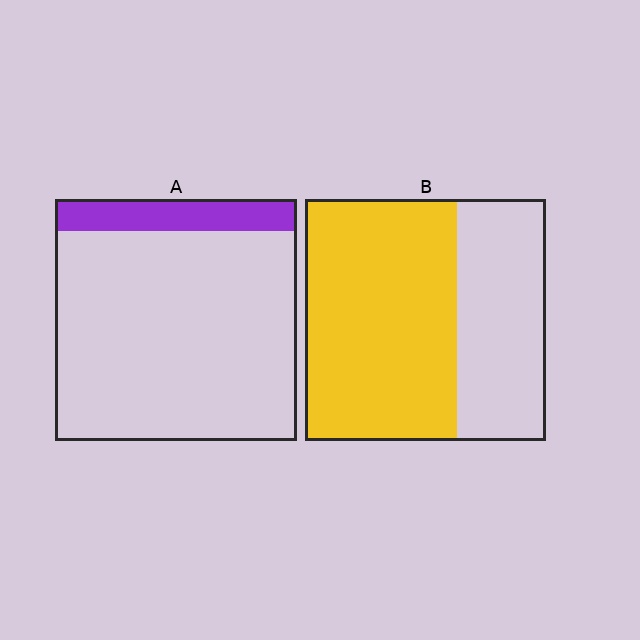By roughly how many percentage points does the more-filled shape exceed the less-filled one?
By roughly 50 percentage points (B over A).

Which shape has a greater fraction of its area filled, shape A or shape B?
Shape B.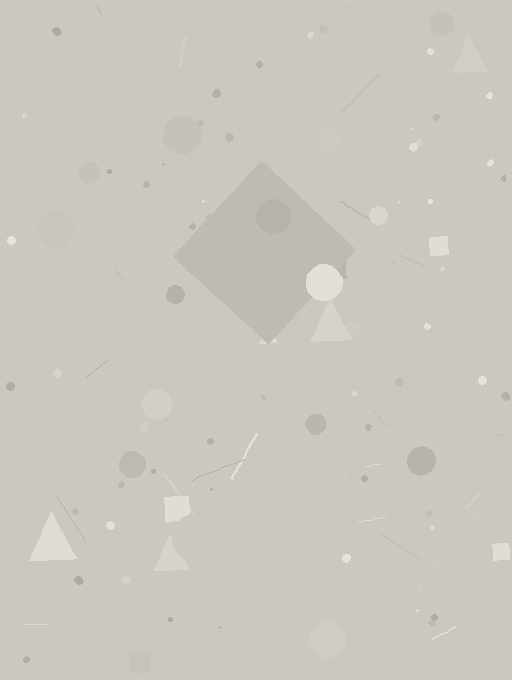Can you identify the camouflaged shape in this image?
The camouflaged shape is a diamond.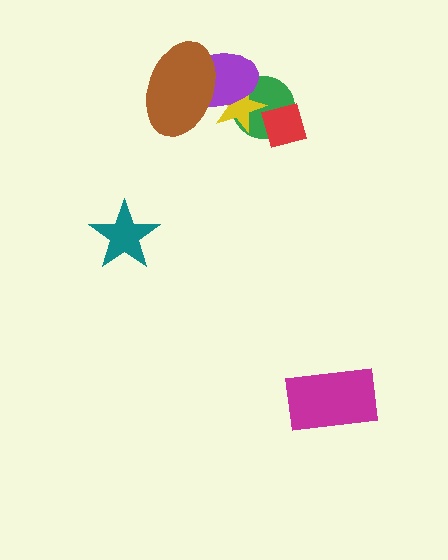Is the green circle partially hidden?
Yes, it is partially covered by another shape.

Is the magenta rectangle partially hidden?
No, no other shape covers it.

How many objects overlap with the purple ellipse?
3 objects overlap with the purple ellipse.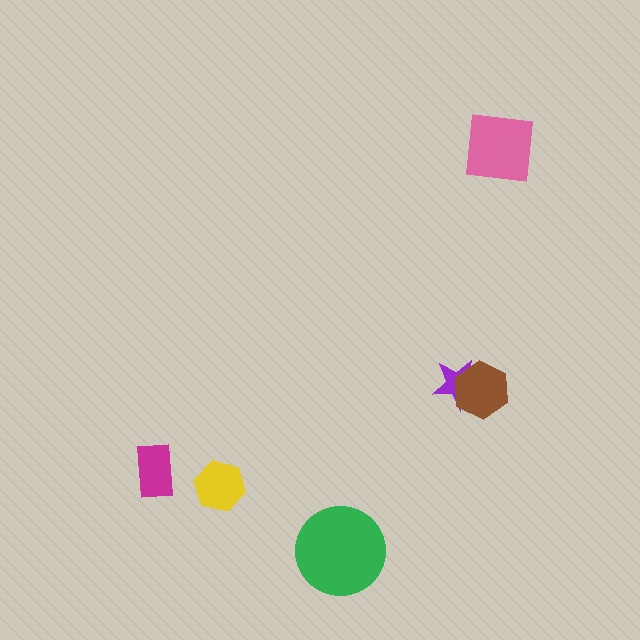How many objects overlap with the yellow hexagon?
0 objects overlap with the yellow hexagon.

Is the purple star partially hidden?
Yes, it is partially covered by another shape.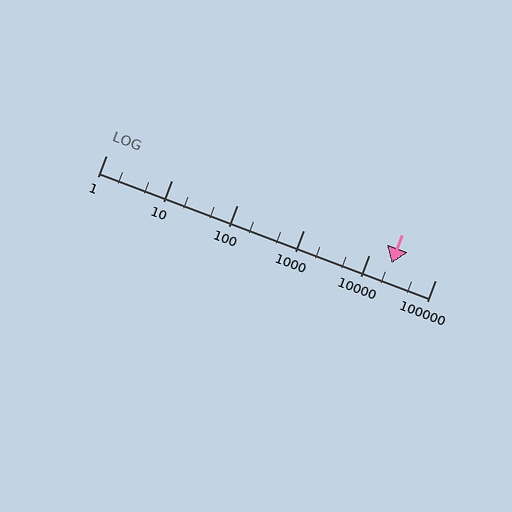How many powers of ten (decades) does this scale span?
The scale spans 5 decades, from 1 to 100000.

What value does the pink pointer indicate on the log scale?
The pointer indicates approximately 22000.